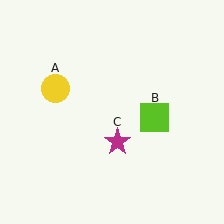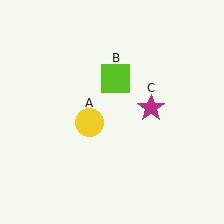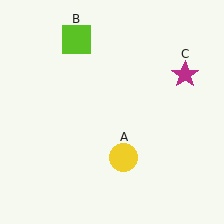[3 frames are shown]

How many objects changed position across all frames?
3 objects changed position: yellow circle (object A), lime square (object B), magenta star (object C).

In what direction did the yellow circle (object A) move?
The yellow circle (object A) moved down and to the right.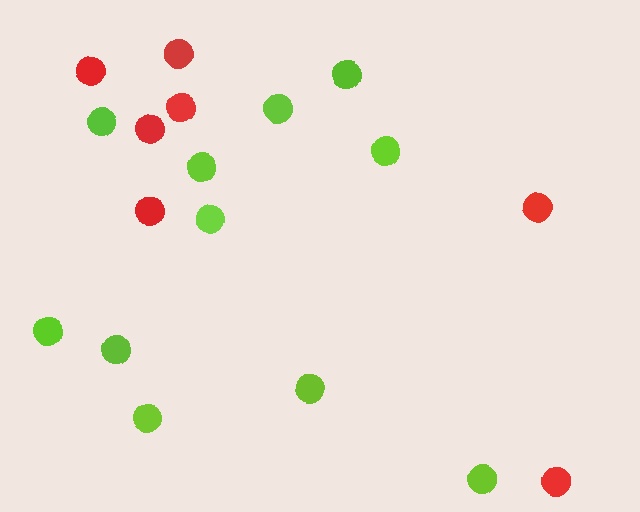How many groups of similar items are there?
There are 2 groups: one group of red circles (7) and one group of lime circles (11).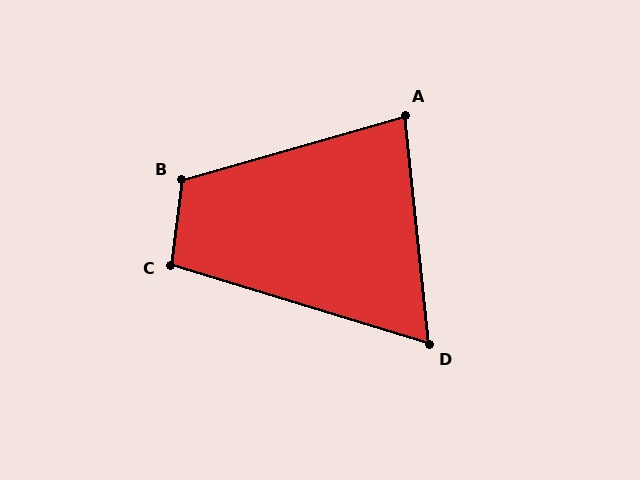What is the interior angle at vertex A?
Approximately 80 degrees (acute).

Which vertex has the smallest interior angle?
D, at approximately 67 degrees.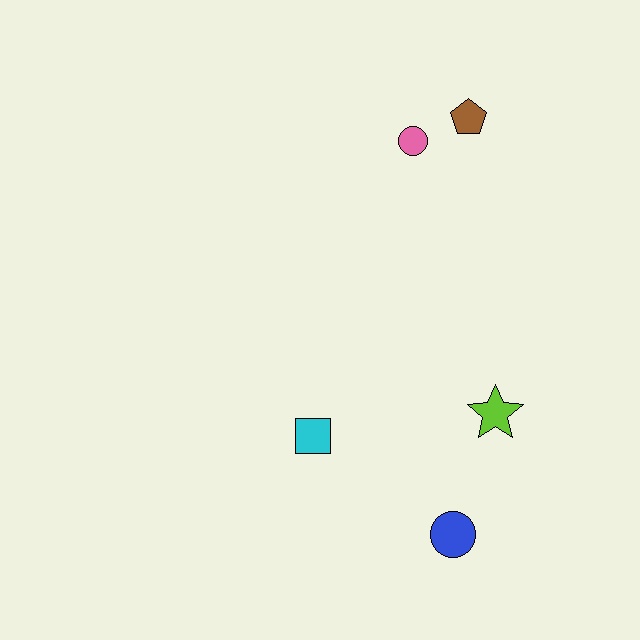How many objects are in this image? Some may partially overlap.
There are 5 objects.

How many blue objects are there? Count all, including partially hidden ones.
There is 1 blue object.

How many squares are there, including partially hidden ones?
There is 1 square.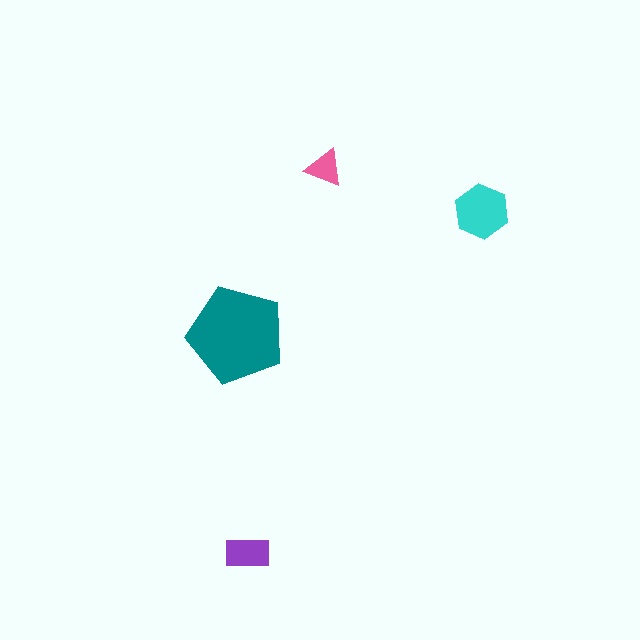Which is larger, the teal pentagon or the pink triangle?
The teal pentagon.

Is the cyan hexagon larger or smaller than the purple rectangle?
Larger.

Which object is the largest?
The teal pentagon.